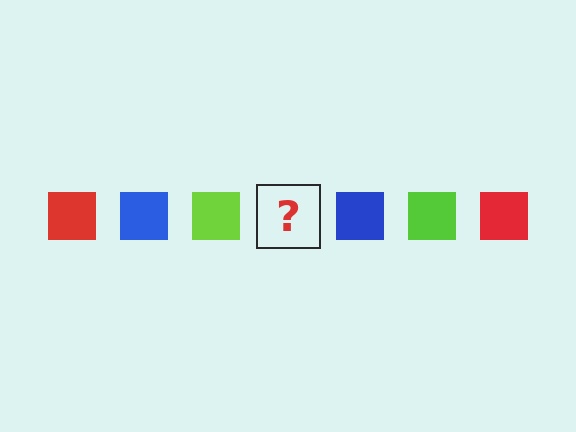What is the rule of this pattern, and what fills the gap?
The rule is that the pattern cycles through red, blue, lime squares. The gap should be filled with a red square.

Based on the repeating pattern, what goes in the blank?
The blank should be a red square.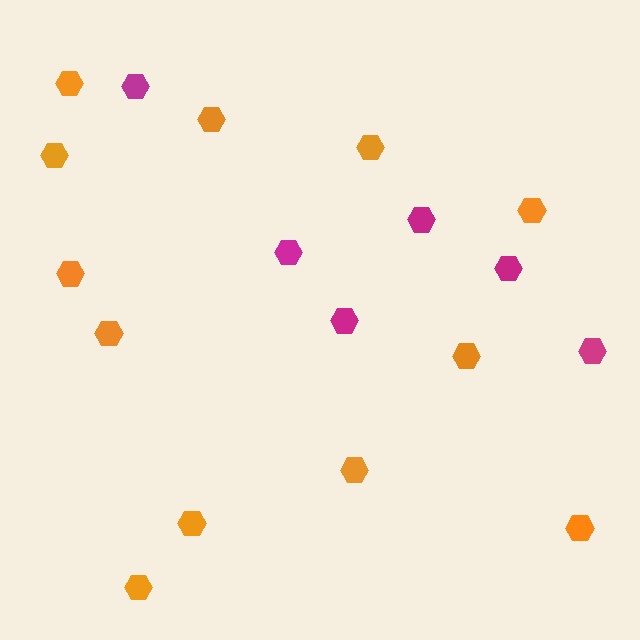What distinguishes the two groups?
There are 2 groups: one group of magenta hexagons (6) and one group of orange hexagons (12).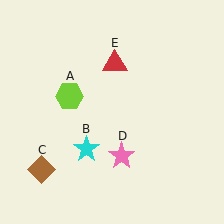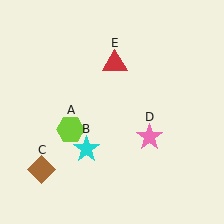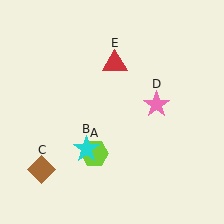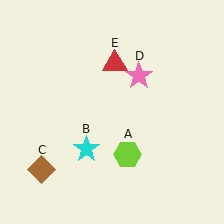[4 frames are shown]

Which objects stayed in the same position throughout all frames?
Cyan star (object B) and brown diamond (object C) and red triangle (object E) remained stationary.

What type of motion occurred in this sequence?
The lime hexagon (object A), pink star (object D) rotated counterclockwise around the center of the scene.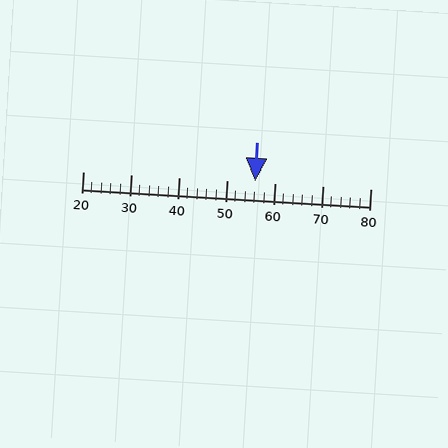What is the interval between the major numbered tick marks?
The major tick marks are spaced 10 units apart.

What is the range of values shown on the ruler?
The ruler shows values from 20 to 80.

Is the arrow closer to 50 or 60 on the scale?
The arrow is closer to 60.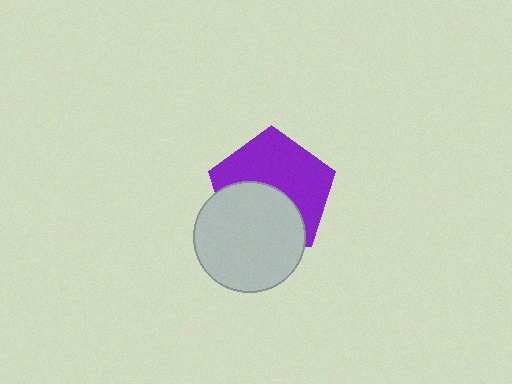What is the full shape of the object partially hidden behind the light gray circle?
The partially hidden object is a purple pentagon.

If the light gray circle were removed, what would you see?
You would see the complete purple pentagon.